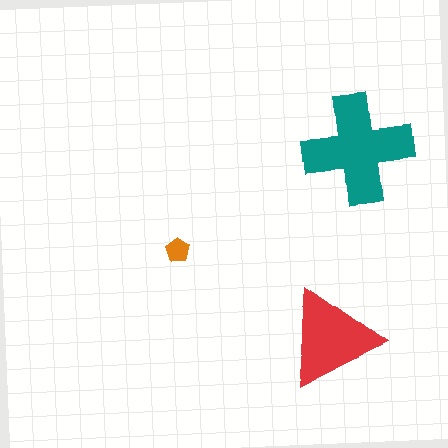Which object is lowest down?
The red triangle is bottommost.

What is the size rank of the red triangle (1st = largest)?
2nd.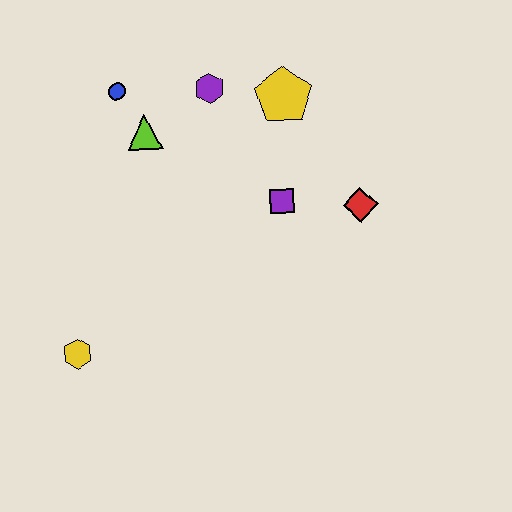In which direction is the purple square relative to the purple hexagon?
The purple square is below the purple hexagon.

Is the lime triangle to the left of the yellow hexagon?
No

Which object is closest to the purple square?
The red diamond is closest to the purple square.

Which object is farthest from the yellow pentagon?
The yellow hexagon is farthest from the yellow pentagon.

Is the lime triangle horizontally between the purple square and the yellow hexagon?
Yes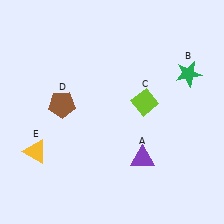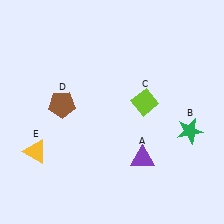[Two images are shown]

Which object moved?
The green star (B) moved down.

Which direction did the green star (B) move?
The green star (B) moved down.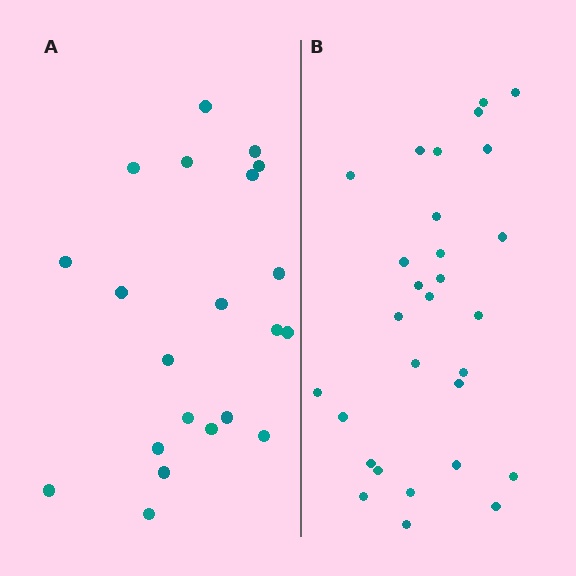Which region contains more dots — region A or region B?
Region B (the right region) has more dots.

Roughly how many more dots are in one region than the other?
Region B has roughly 8 or so more dots than region A.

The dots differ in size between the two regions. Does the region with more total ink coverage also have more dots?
No. Region A has more total ink coverage because its dots are larger, but region B actually contains more individual dots. Total area can be misleading — the number of items is what matters here.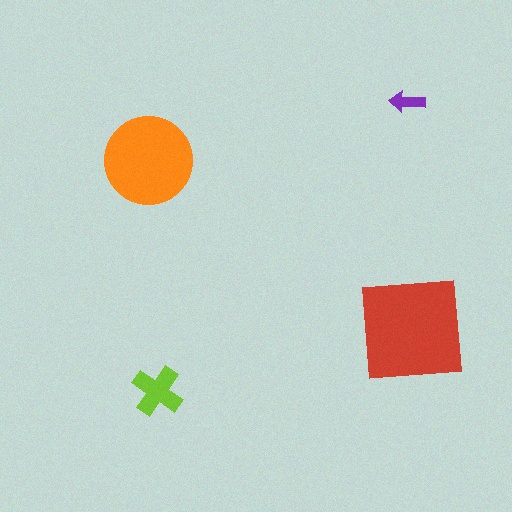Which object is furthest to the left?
The orange circle is leftmost.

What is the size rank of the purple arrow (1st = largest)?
4th.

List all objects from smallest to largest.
The purple arrow, the lime cross, the orange circle, the red square.